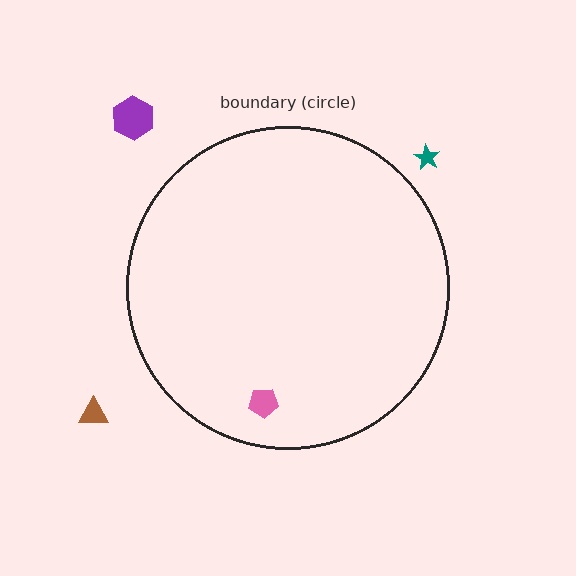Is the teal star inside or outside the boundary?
Outside.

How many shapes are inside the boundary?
1 inside, 3 outside.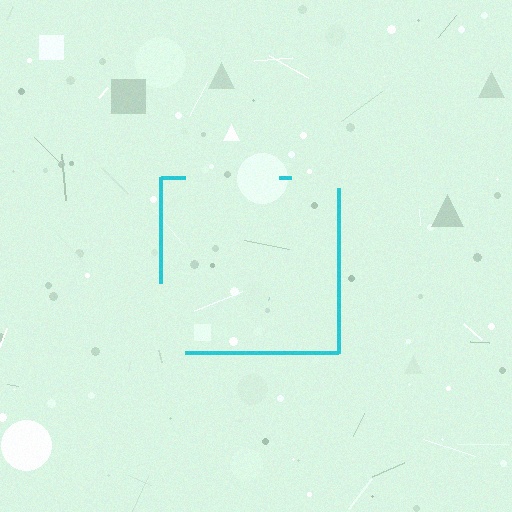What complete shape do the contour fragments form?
The contour fragments form a square.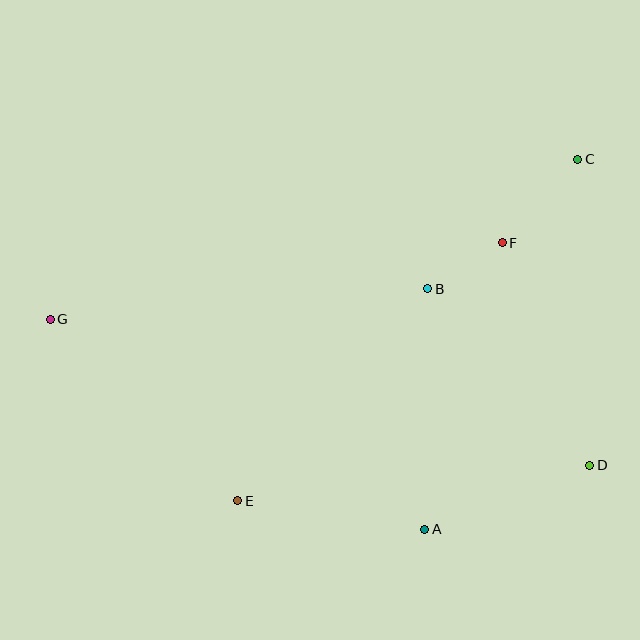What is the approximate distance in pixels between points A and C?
The distance between A and C is approximately 400 pixels.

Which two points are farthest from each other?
Points D and G are farthest from each other.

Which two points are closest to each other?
Points B and F are closest to each other.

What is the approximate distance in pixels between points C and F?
The distance between C and F is approximately 112 pixels.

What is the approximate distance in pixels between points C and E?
The distance between C and E is approximately 482 pixels.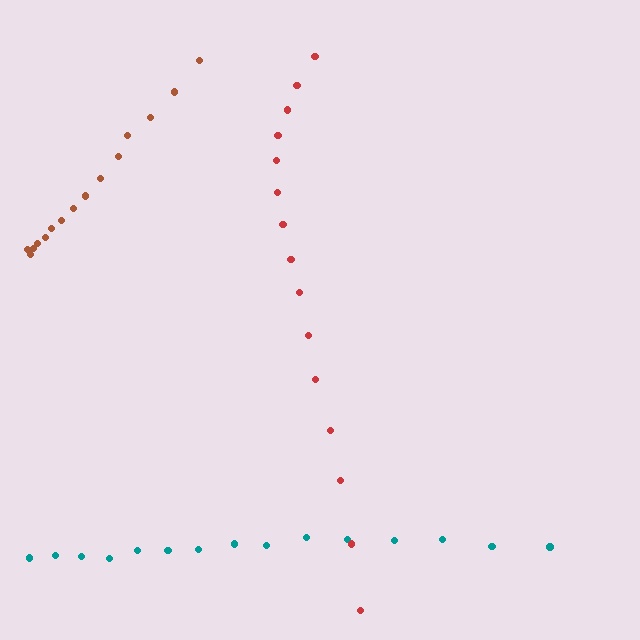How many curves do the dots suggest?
There are 3 distinct paths.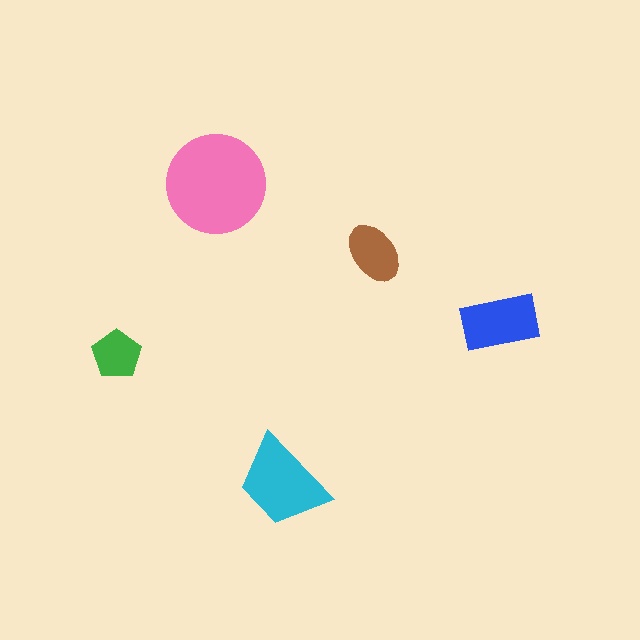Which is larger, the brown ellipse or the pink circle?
The pink circle.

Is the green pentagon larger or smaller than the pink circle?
Smaller.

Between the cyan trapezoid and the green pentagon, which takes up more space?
The cyan trapezoid.